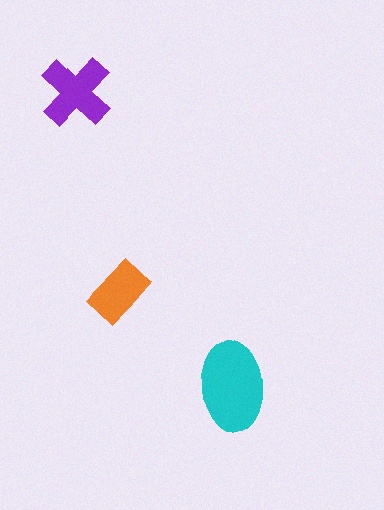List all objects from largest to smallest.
The cyan ellipse, the purple cross, the orange rectangle.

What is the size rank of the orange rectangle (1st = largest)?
3rd.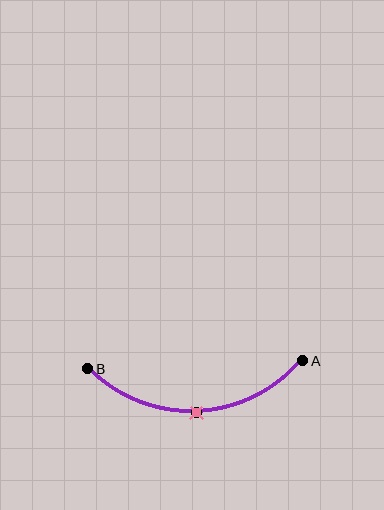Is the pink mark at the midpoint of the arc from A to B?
Yes. The pink mark lies on the arc at equal arc-length from both A and B — it is the arc midpoint.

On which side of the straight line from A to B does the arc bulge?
The arc bulges below the straight line connecting A and B.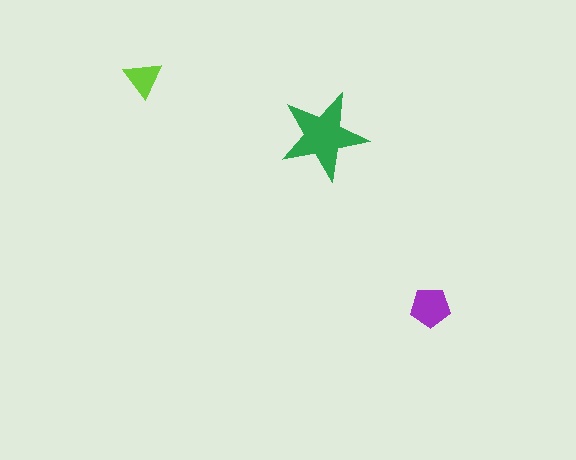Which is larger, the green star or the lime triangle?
The green star.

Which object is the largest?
The green star.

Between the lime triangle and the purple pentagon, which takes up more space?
The purple pentagon.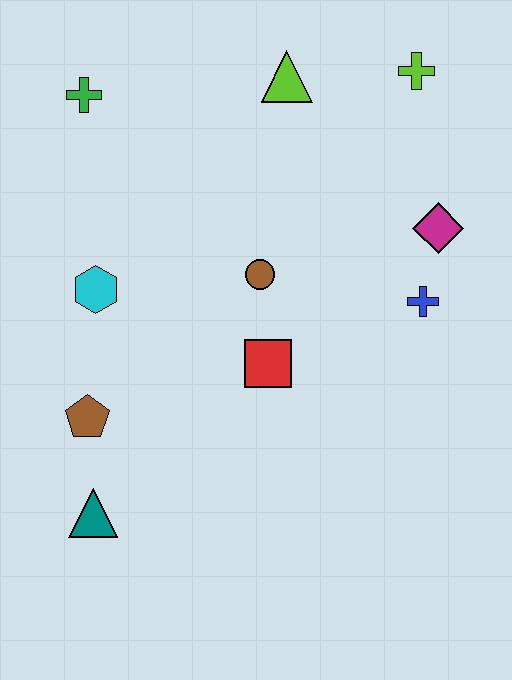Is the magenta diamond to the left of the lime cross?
No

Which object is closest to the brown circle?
The red square is closest to the brown circle.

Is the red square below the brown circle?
Yes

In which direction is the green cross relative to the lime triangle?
The green cross is to the left of the lime triangle.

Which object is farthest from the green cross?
The teal triangle is farthest from the green cross.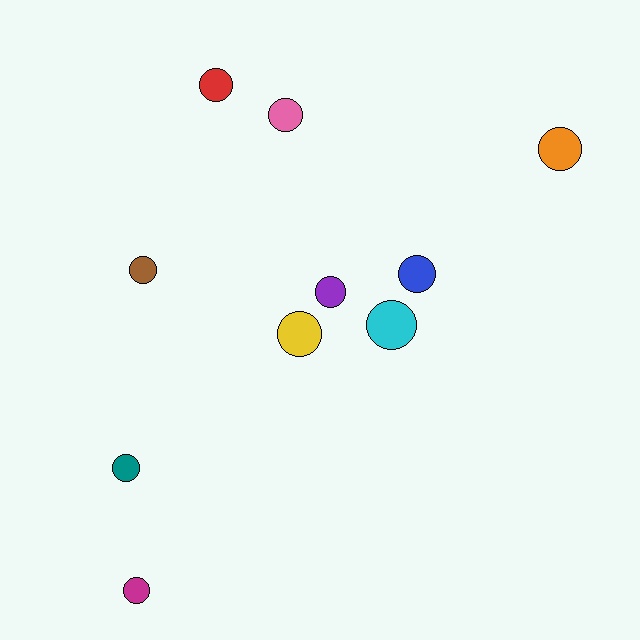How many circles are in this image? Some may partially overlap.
There are 10 circles.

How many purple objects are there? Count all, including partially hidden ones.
There is 1 purple object.